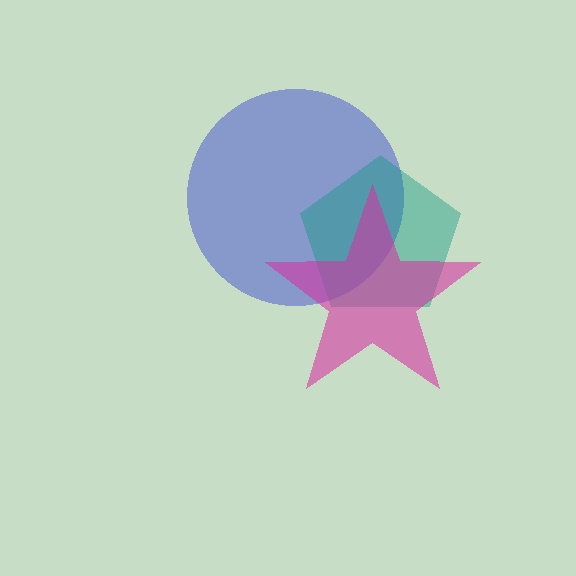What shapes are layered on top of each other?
The layered shapes are: a blue circle, a teal pentagon, a magenta star.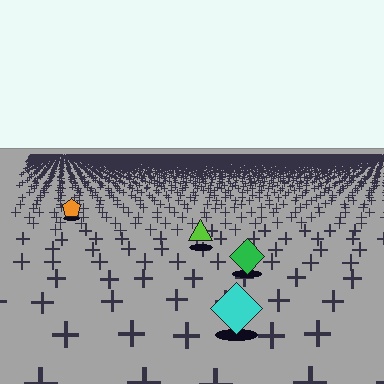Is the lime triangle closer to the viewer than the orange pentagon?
Yes. The lime triangle is closer — you can tell from the texture gradient: the ground texture is coarser near it.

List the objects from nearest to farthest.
From nearest to farthest: the cyan diamond, the green diamond, the lime triangle, the orange pentagon.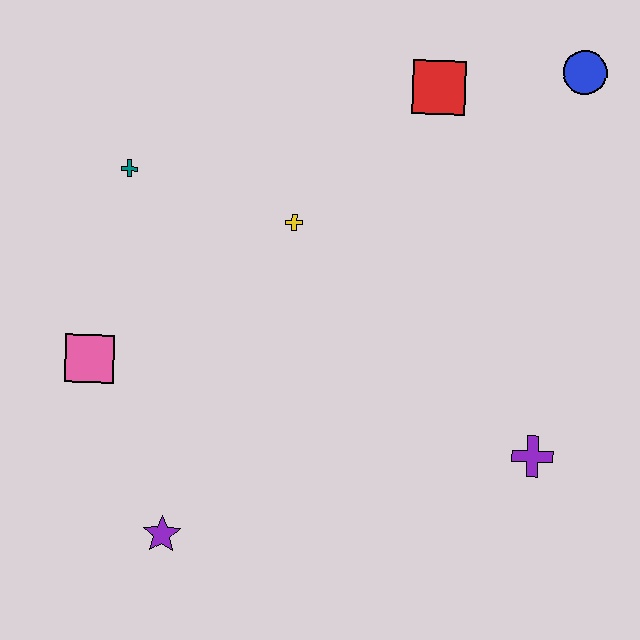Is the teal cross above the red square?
No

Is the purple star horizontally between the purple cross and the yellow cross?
No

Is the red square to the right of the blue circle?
No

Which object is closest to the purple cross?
The yellow cross is closest to the purple cross.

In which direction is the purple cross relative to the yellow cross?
The purple cross is to the right of the yellow cross.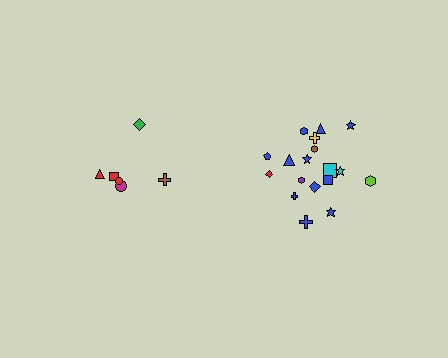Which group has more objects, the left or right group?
The right group.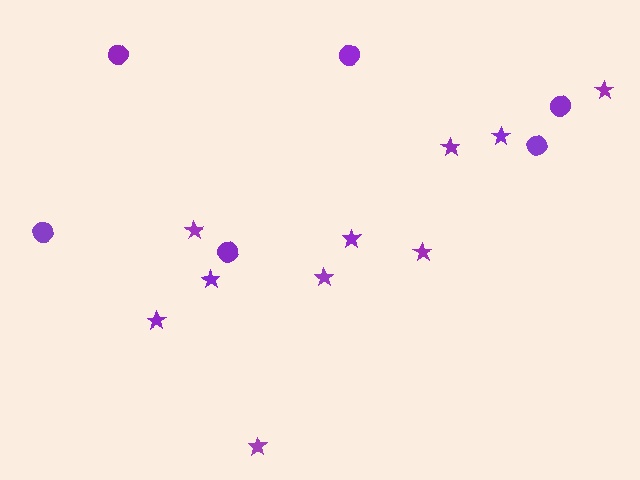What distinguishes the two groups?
There are 2 groups: one group of circles (6) and one group of stars (10).